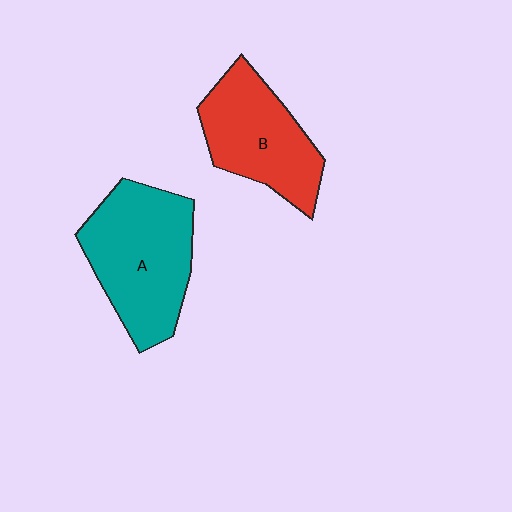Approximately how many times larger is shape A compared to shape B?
Approximately 1.2 times.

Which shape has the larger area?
Shape A (teal).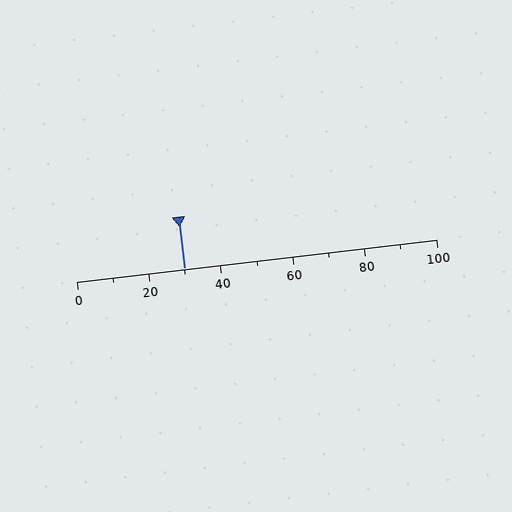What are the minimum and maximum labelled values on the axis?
The axis runs from 0 to 100.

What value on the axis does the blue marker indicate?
The marker indicates approximately 30.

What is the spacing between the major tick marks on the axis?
The major ticks are spaced 20 apart.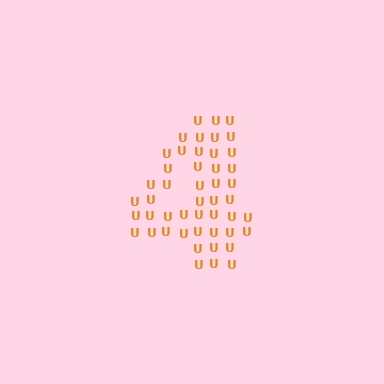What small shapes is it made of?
It is made of small letter U's.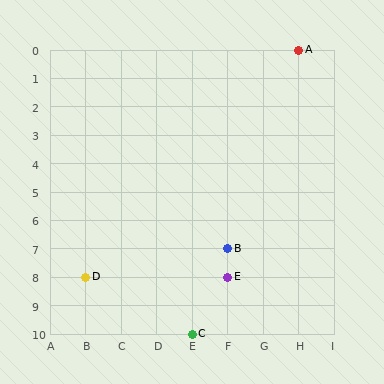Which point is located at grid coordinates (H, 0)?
Point A is at (H, 0).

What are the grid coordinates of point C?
Point C is at grid coordinates (E, 10).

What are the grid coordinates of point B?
Point B is at grid coordinates (F, 7).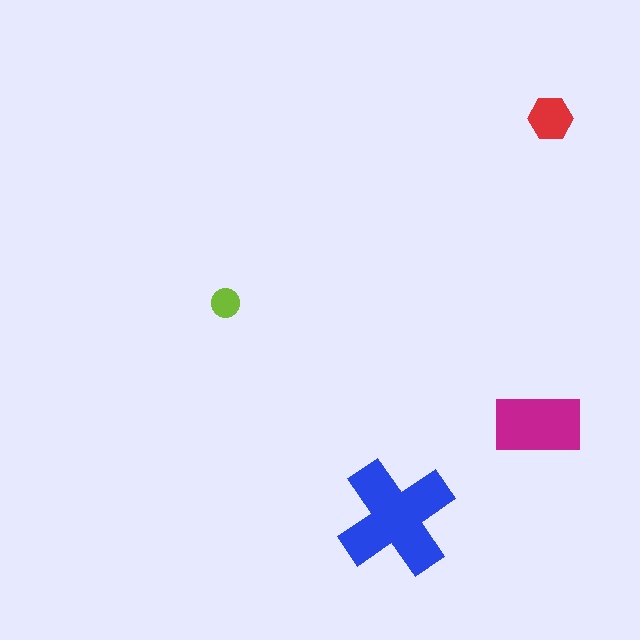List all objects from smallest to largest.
The lime circle, the red hexagon, the magenta rectangle, the blue cross.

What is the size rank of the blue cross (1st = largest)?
1st.